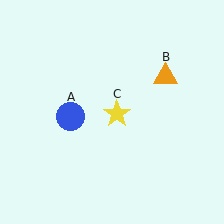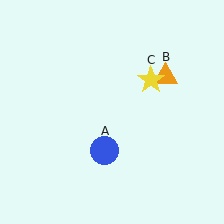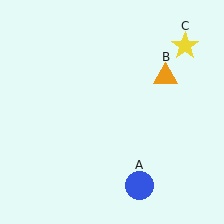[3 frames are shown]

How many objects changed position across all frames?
2 objects changed position: blue circle (object A), yellow star (object C).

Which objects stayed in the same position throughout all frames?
Orange triangle (object B) remained stationary.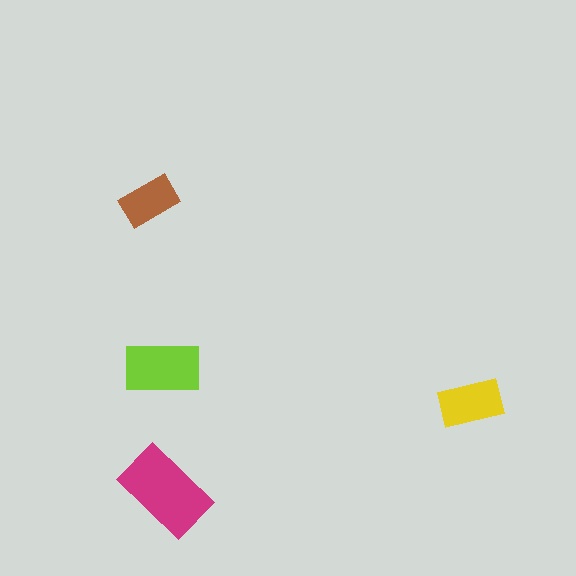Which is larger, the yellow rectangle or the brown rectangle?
The yellow one.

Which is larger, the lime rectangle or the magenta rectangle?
The magenta one.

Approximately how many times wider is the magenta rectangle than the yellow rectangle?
About 1.5 times wider.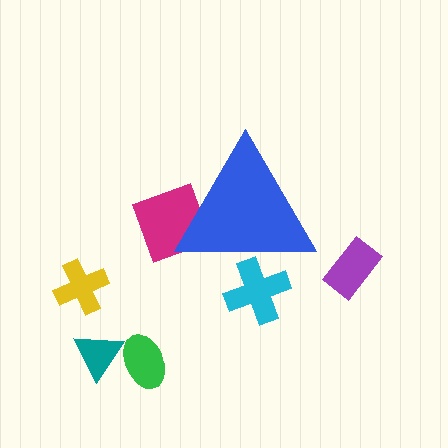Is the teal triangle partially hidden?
No, the teal triangle is fully visible.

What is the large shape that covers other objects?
A blue triangle.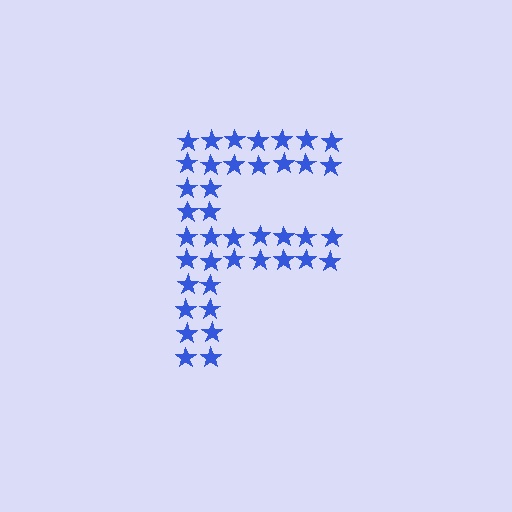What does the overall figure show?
The overall figure shows the letter F.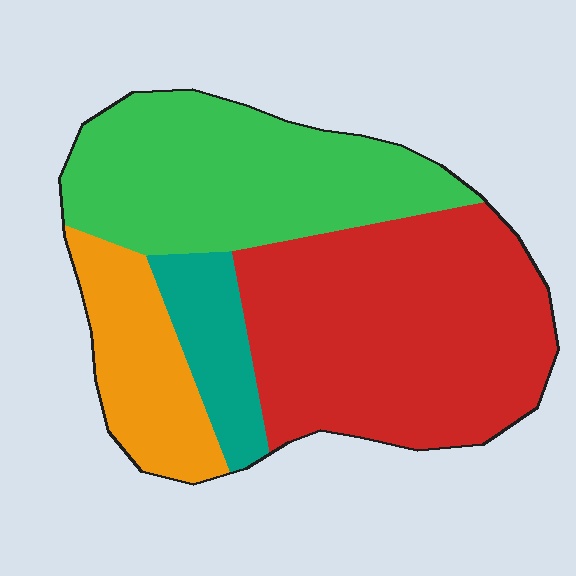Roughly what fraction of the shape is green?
Green takes up between a quarter and a half of the shape.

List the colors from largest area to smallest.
From largest to smallest: red, green, orange, teal.